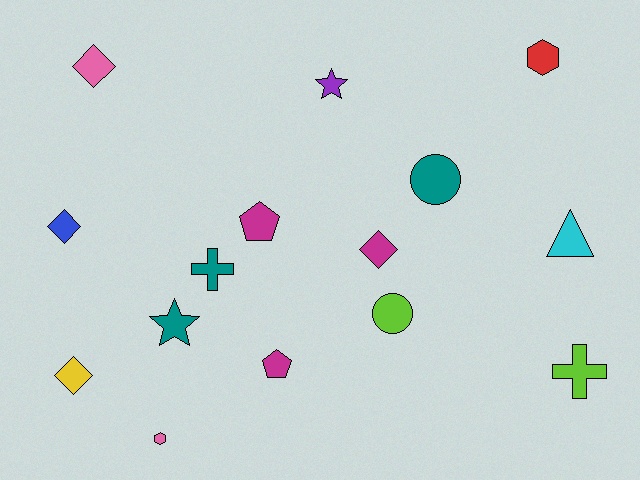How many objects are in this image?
There are 15 objects.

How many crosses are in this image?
There are 2 crosses.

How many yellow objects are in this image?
There is 1 yellow object.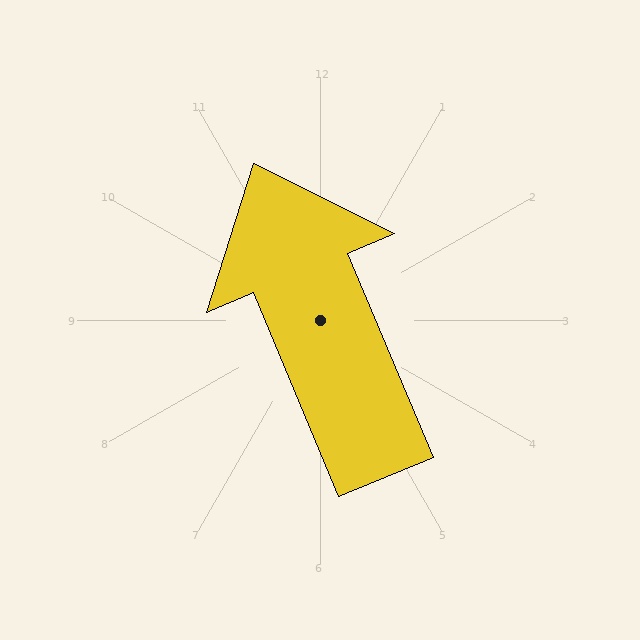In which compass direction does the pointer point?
Northwest.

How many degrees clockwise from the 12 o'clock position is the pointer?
Approximately 337 degrees.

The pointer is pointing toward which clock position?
Roughly 11 o'clock.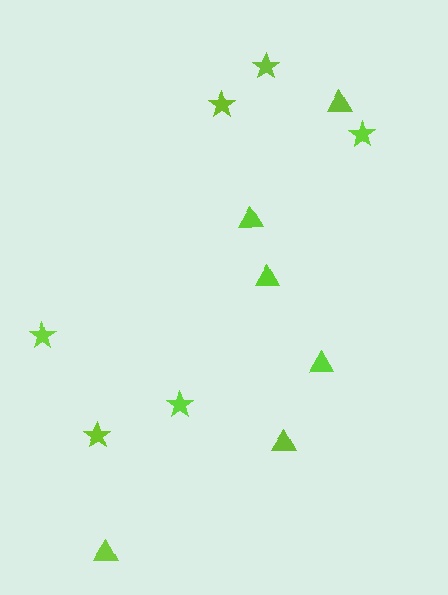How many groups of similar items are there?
There are 2 groups: one group of triangles (6) and one group of stars (6).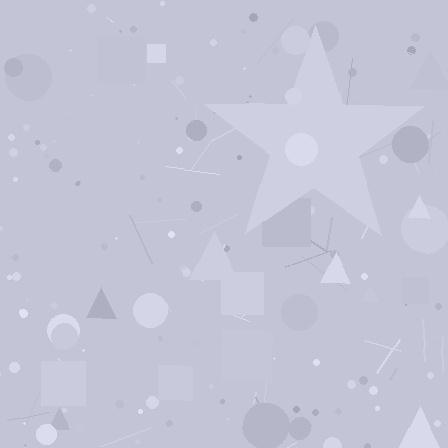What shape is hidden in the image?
A star is hidden in the image.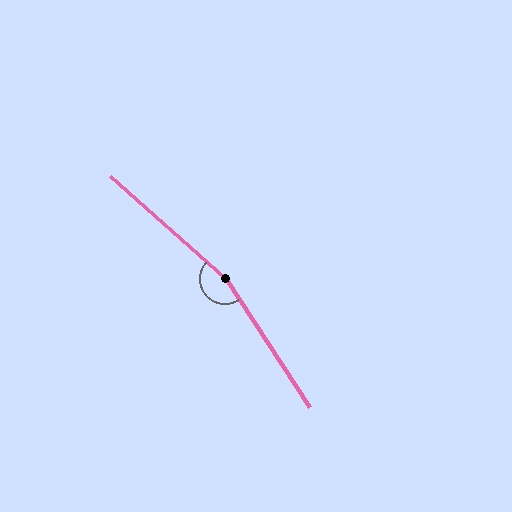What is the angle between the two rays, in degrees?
Approximately 165 degrees.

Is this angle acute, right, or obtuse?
It is obtuse.